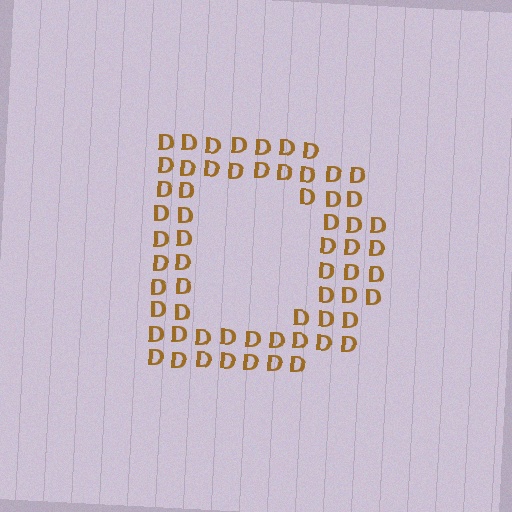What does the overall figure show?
The overall figure shows the letter D.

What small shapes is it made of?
It is made of small letter D's.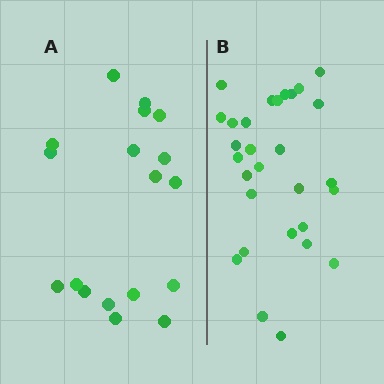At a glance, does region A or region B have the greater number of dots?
Region B (the right region) has more dots.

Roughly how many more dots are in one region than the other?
Region B has roughly 12 or so more dots than region A.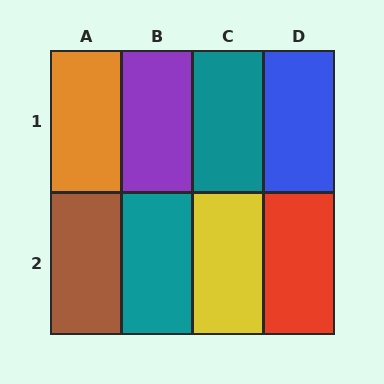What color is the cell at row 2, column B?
Teal.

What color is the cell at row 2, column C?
Yellow.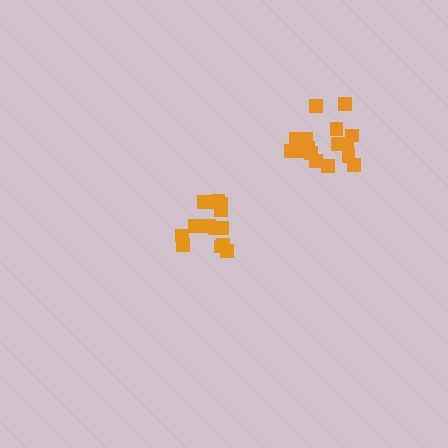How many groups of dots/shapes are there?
There are 2 groups.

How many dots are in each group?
Group 1: 14 dots, Group 2: 16 dots (30 total).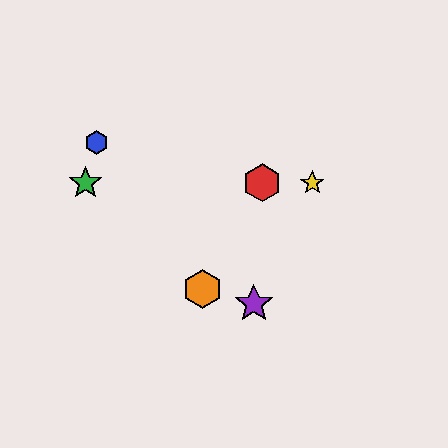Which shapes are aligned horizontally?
The red hexagon, the green star, the yellow star are aligned horizontally.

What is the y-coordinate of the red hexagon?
The red hexagon is at y≈183.